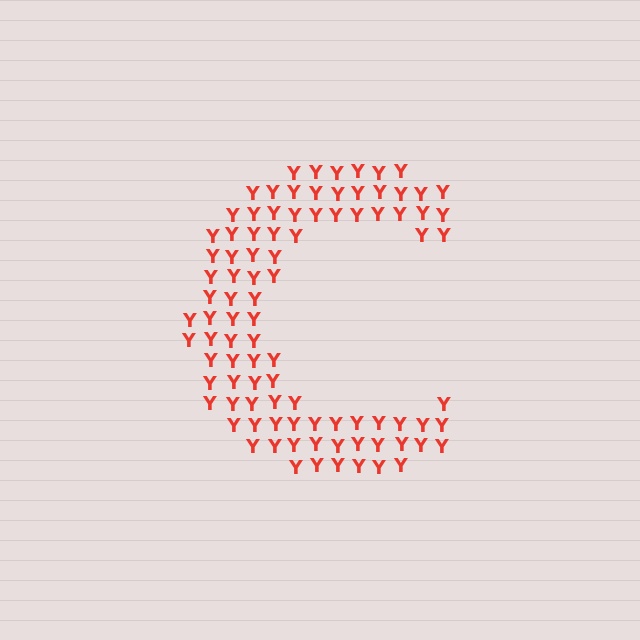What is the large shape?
The large shape is the letter C.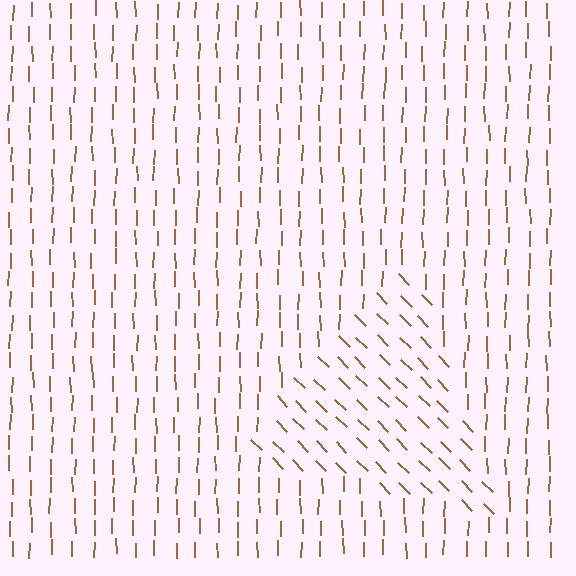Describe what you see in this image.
The image is filled with small brown line segments. A triangle region in the image has lines oriented differently from the surrounding lines, creating a visible texture boundary.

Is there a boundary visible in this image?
Yes, there is a texture boundary formed by a change in line orientation.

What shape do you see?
I see a triangle.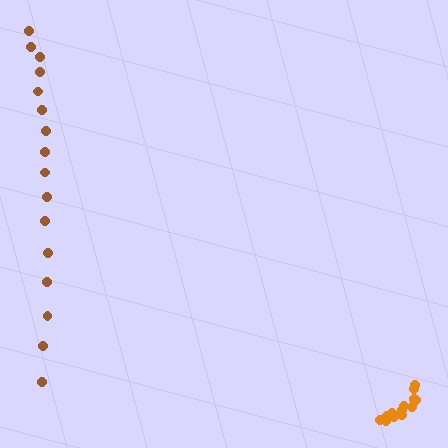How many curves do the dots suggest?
There are 2 distinct paths.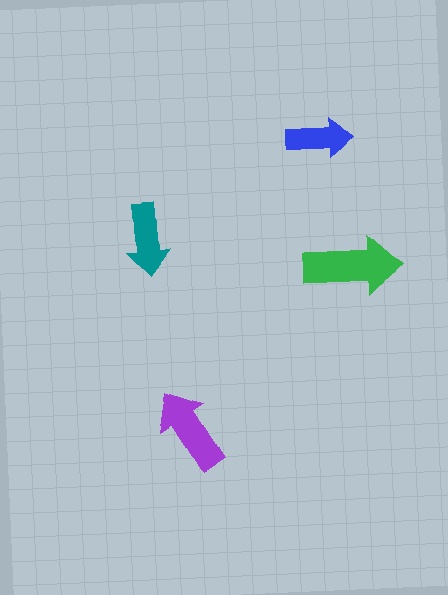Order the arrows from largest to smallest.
the green one, the purple one, the teal one, the blue one.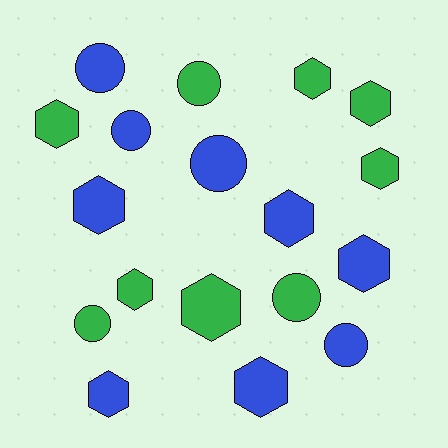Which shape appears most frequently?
Hexagon, with 11 objects.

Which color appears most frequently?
Blue, with 9 objects.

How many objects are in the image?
There are 18 objects.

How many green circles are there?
There are 3 green circles.